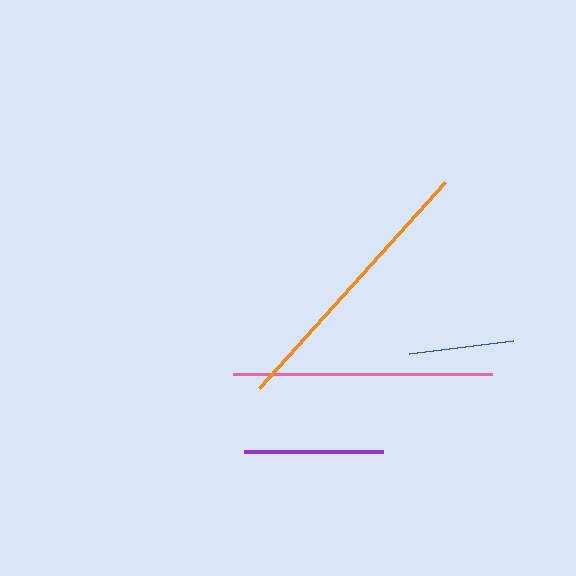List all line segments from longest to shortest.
From longest to shortest: orange, pink, purple, blue.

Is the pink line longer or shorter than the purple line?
The pink line is longer than the purple line.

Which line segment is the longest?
The orange line is the longest at approximately 278 pixels.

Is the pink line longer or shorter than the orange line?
The orange line is longer than the pink line.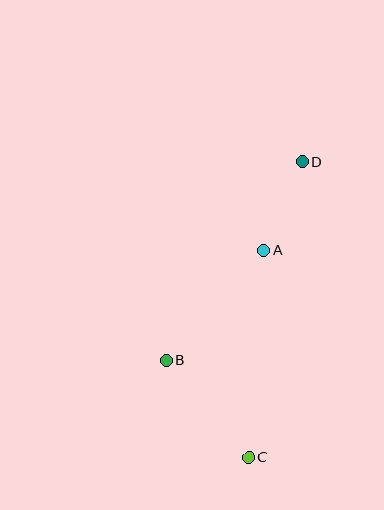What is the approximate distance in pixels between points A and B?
The distance between A and B is approximately 147 pixels.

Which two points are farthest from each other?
Points C and D are farthest from each other.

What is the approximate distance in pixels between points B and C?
The distance between B and C is approximately 127 pixels.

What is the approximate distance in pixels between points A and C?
The distance between A and C is approximately 207 pixels.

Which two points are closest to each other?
Points A and D are closest to each other.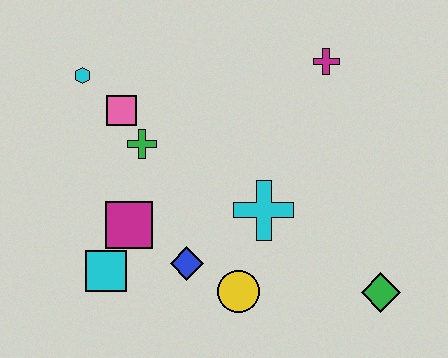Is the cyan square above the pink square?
No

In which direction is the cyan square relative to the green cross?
The cyan square is below the green cross.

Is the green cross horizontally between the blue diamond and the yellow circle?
No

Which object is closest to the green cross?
The pink square is closest to the green cross.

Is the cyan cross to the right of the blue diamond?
Yes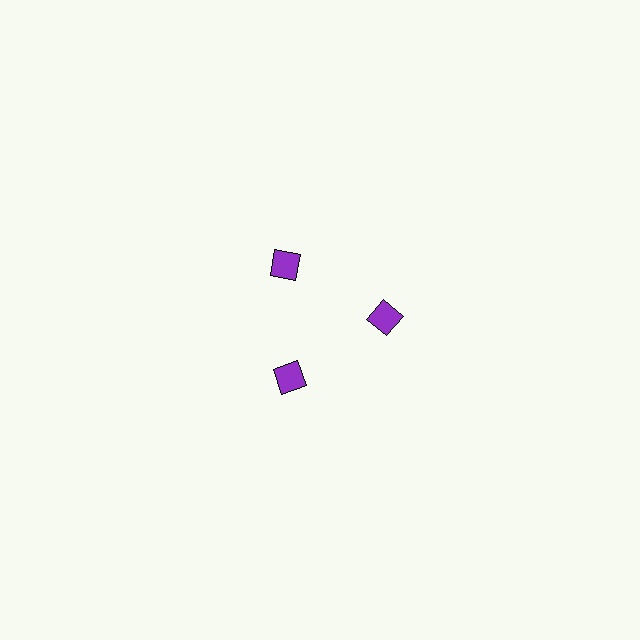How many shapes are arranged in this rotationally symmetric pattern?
There are 3 shapes, arranged in 3 groups of 1.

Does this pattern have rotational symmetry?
Yes, this pattern has 3-fold rotational symmetry. It looks the same after rotating 120 degrees around the center.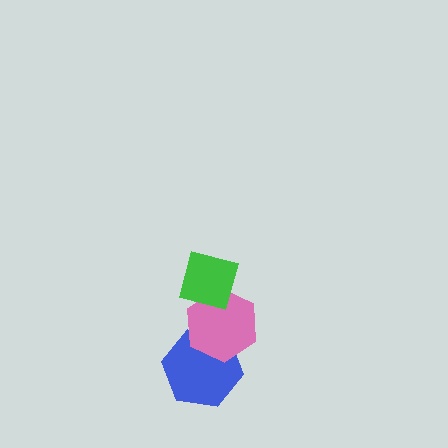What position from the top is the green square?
The green square is 1st from the top.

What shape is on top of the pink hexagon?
The green square is on top of the pink hexagon.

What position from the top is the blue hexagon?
The blue hexagon is 3rd from the top.